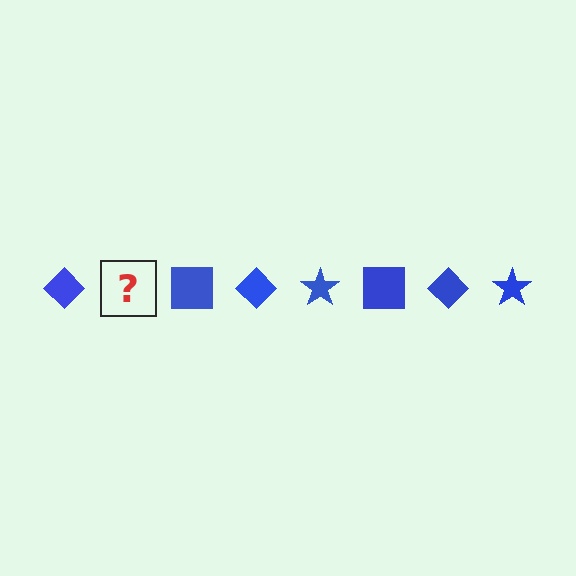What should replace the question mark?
The question mark should be replaced with a blue star.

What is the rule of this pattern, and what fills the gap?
The rule is that the pattern cycles through diamond, star, square shapes in blue. The gap should be filled with a blue star.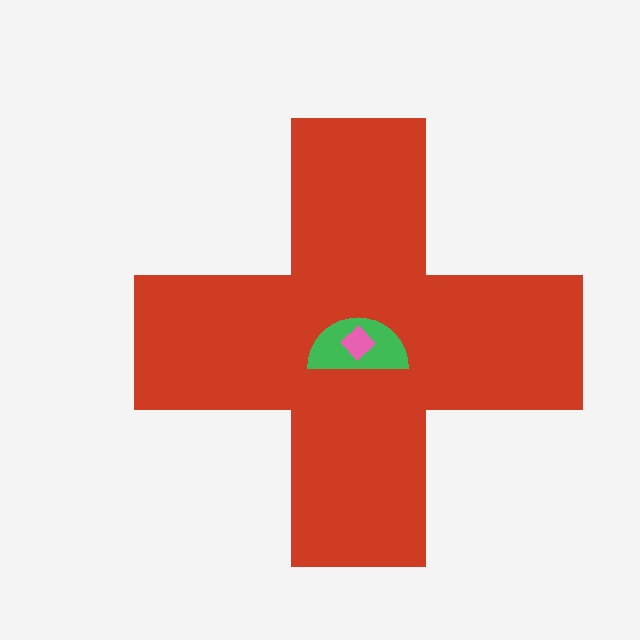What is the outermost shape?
The red cross.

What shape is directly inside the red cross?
The green semicircle.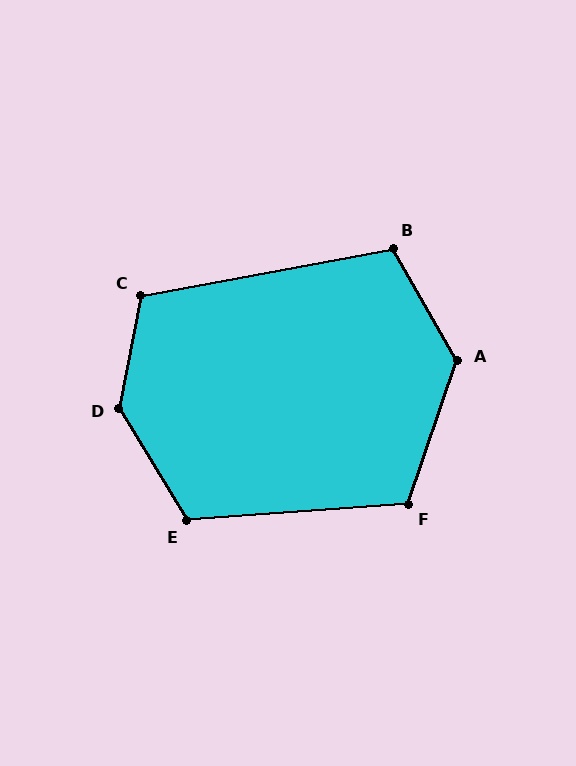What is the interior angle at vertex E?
Approximately 117 degrees (obtuse).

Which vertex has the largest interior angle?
D, at approximately 138 degrees.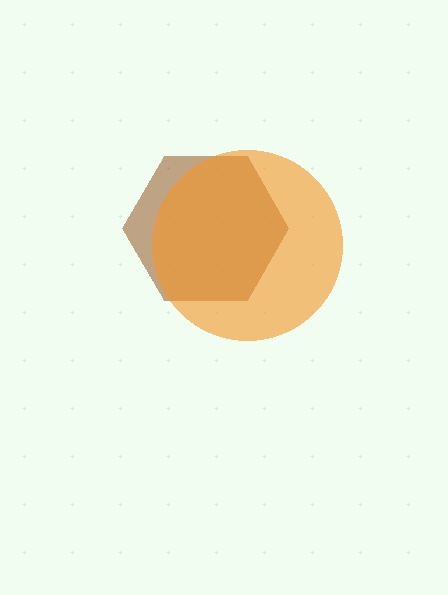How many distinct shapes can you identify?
There are 2 distinct shapes: a brown hexagon, an orange circle.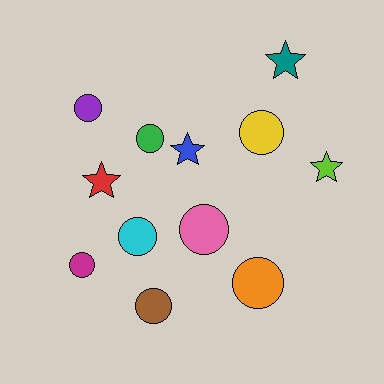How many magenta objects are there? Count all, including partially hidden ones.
There is 1 magenta object.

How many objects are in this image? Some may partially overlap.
There are 12 objects.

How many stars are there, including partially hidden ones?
There are 4 stars.